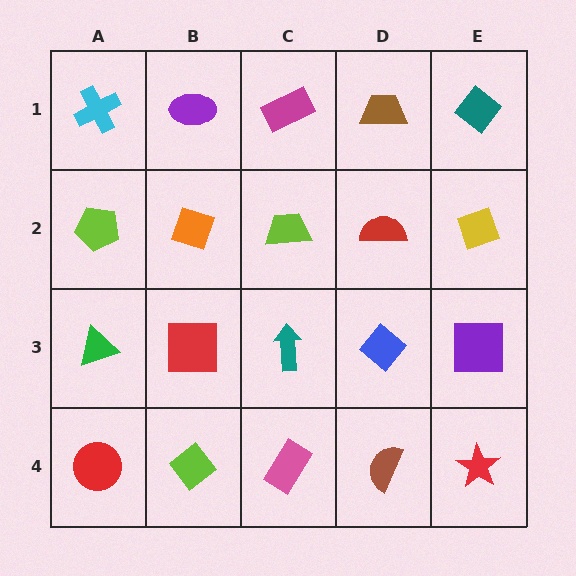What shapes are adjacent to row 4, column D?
A blue diamond (row 3, column D), a pink rectangle (row 4, column C), a red star (row 4, column E).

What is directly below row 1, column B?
An orange diamond.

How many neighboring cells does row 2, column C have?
4.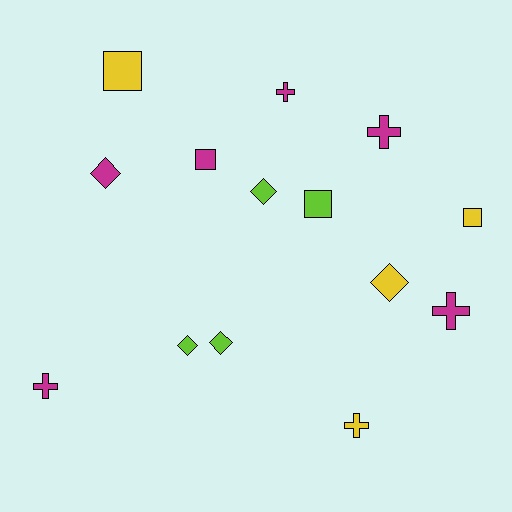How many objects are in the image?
There are 14 objects.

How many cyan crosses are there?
There are no cyan crosses.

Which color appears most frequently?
Magenta, with 6 objects.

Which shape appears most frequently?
Cross, with 5 objects.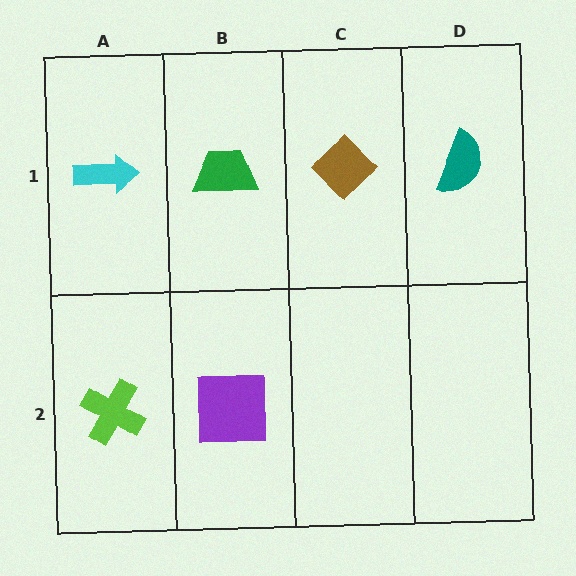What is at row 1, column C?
A brown diamond.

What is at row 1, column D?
A teal semicircle.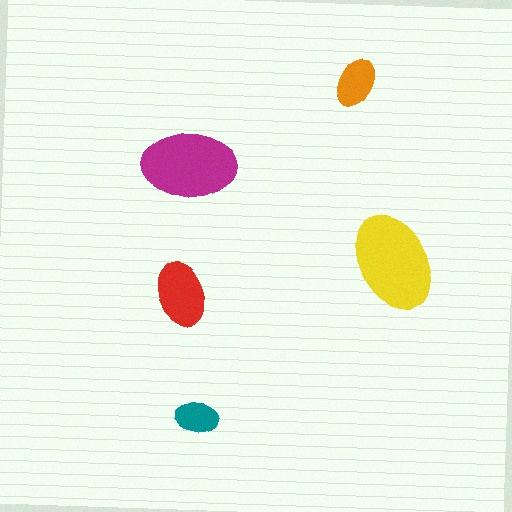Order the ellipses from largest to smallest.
the yellow one, the magenta one, the red one, the orange one, the teal one.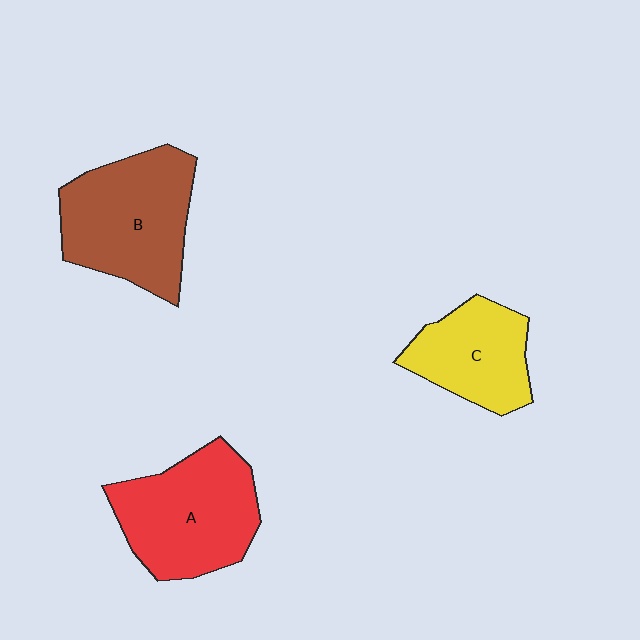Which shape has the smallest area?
Shape C (yellow).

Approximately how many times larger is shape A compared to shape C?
Approximately 1.4 times.